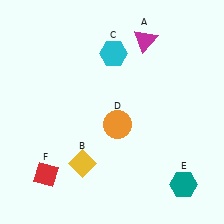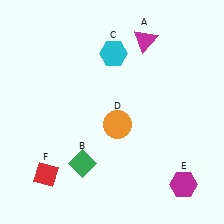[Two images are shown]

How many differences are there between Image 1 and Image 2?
There are 2 differences between the two images.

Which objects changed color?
B changed from yellow to green. E changed from teal to magenta.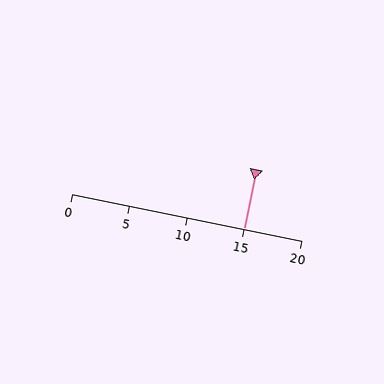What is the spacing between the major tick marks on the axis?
The major ticks are spaced 5 apart.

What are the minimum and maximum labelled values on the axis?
The axis runs from 0 to 20.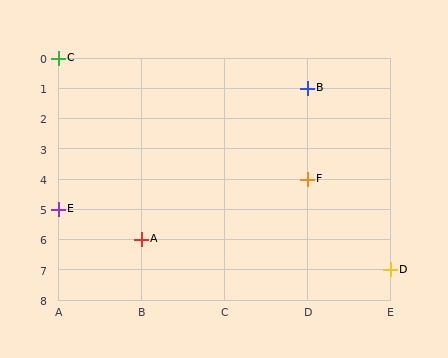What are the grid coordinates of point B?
Point B is at grid coordinates (D, 1).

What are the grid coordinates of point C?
Point C is at grid coordinates (A, 0).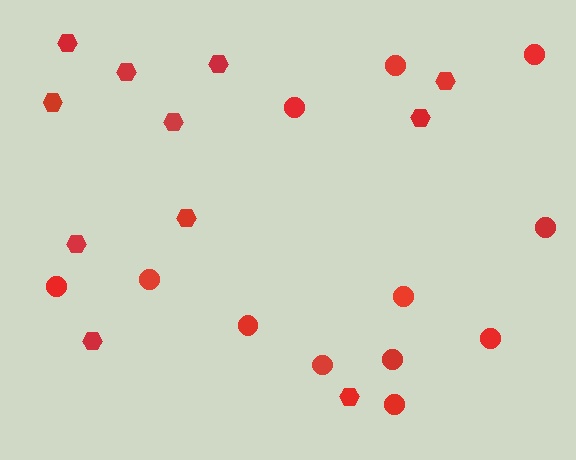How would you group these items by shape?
There are 2 groups: one group of circles (12) and one group of hexagons (11).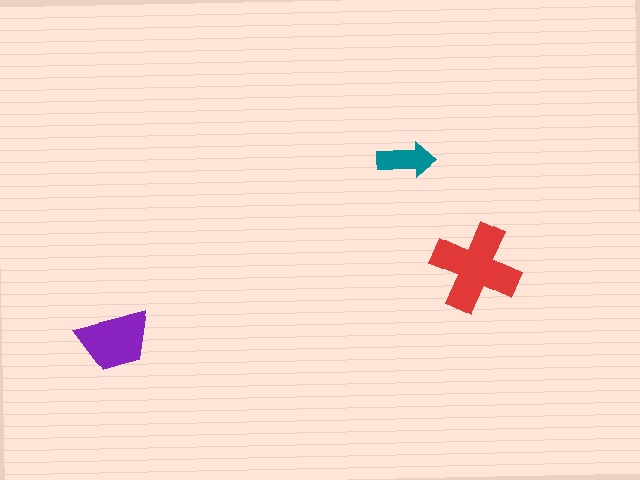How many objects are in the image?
There are 3 objects in the image.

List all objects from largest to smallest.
The red cross, the purple trapezoid, the teal arrow.